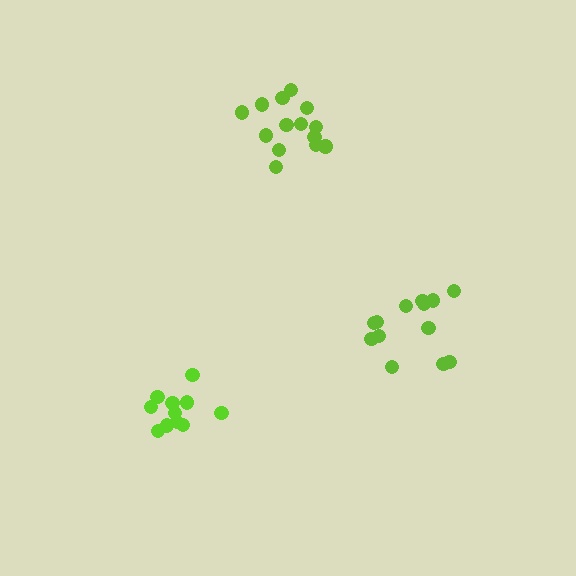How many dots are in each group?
Group 1: 13 dots, Group 2: 11 dots, Group 3: 14 dots (38 total).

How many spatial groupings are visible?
There are 3 spatial groupings.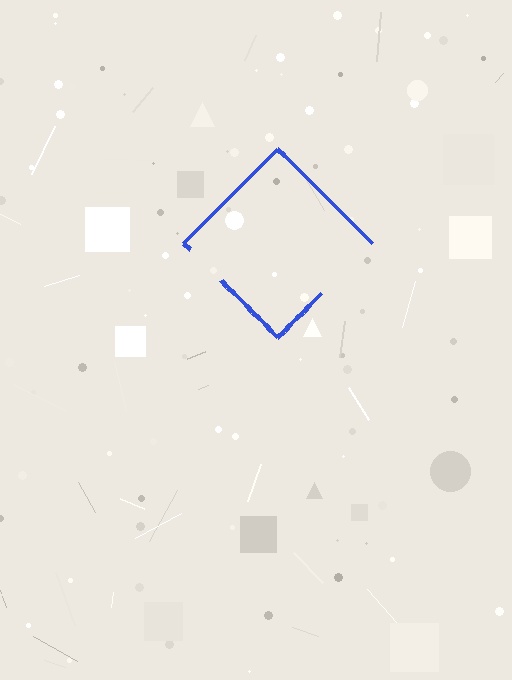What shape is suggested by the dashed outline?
The dashed outline suggests a diamond.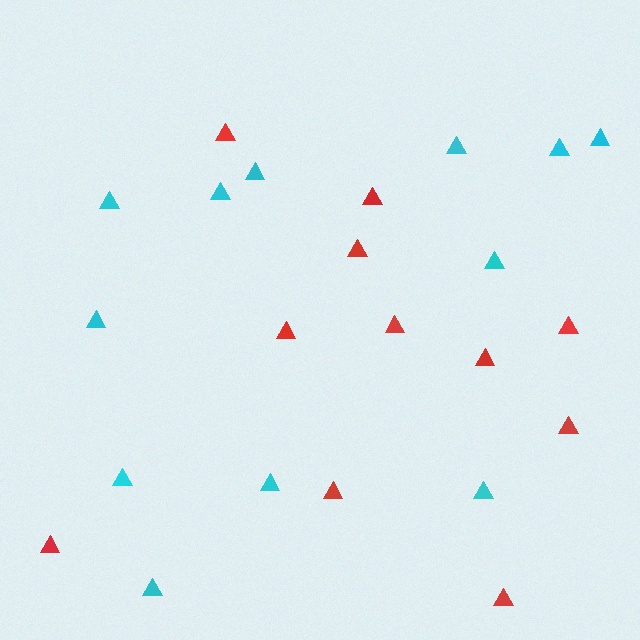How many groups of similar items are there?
There are 2 groups: one group of cyan triangles (12) and one group of red triangles (11).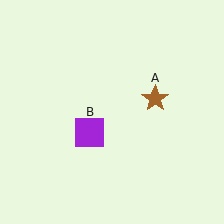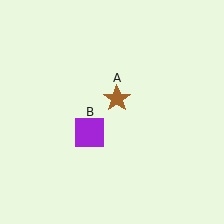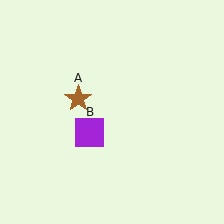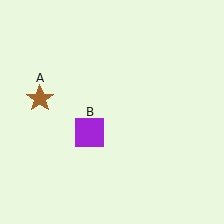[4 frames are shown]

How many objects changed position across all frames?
1 object changed position: brown star (object A).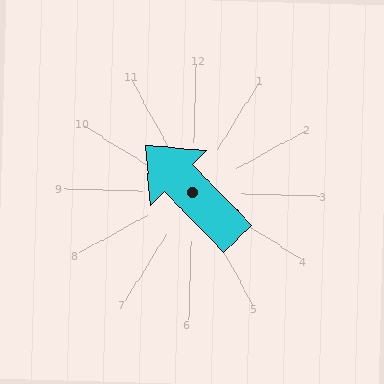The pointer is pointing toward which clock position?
Roughly 10 o'clock.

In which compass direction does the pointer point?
Northwest.